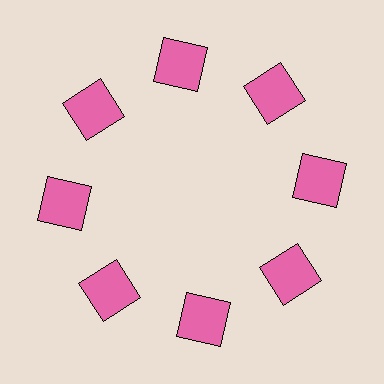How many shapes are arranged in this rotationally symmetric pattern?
There are 8 shapes, arranged in 8 groups of 1.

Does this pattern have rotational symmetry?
Yes, this pattern has 8-fold rotational symmetry. It looks the same after rotating 45 degrees around the center.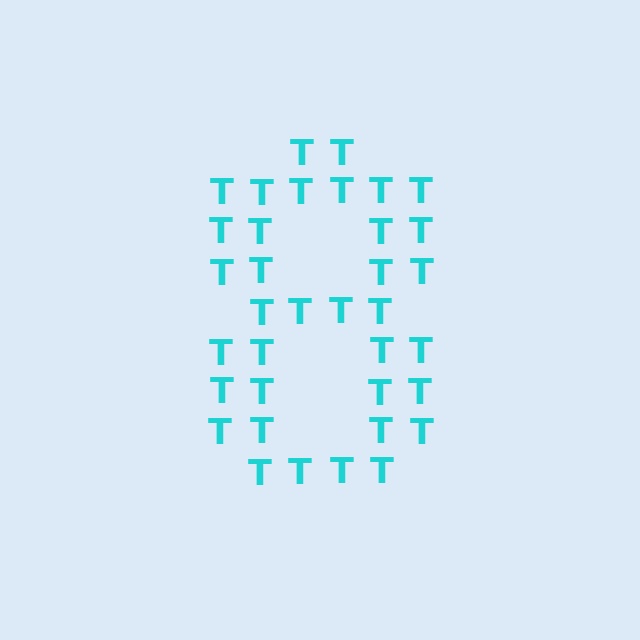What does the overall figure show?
The overall figure shows the digit 8.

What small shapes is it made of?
It is made of small letter T's.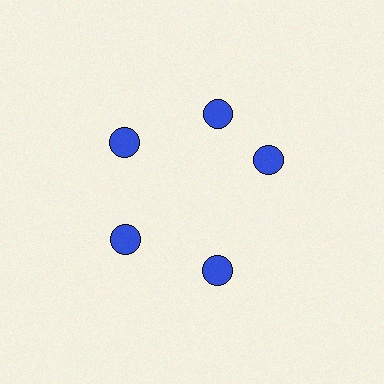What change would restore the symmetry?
The symmetry would be restored by rotating it back into even spacing with its neighbors so that all 5 circles sit at equal angles and equal distance from the center.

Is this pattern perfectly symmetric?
No. The 5 blue circles are arranged in a ring, but one element near the 3 o'clock position is rotated out of alignment along the ring, breaking the 5-fold rotational symmetry.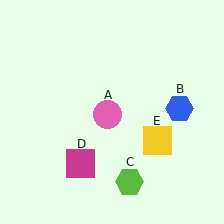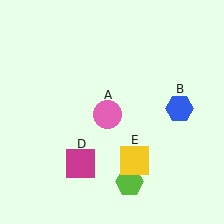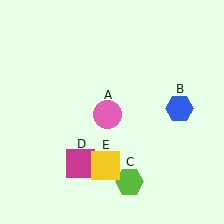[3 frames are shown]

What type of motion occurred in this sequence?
The yellow square (object E) rotated clockwise around the center of the scene.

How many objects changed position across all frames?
1 object changed position: yellow square (object E).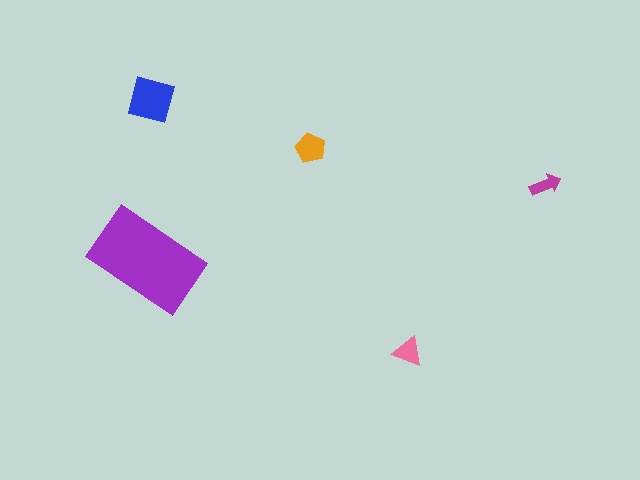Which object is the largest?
The purple rectangle.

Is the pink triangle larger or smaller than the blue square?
Smaller.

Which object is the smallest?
The magenta arrow.